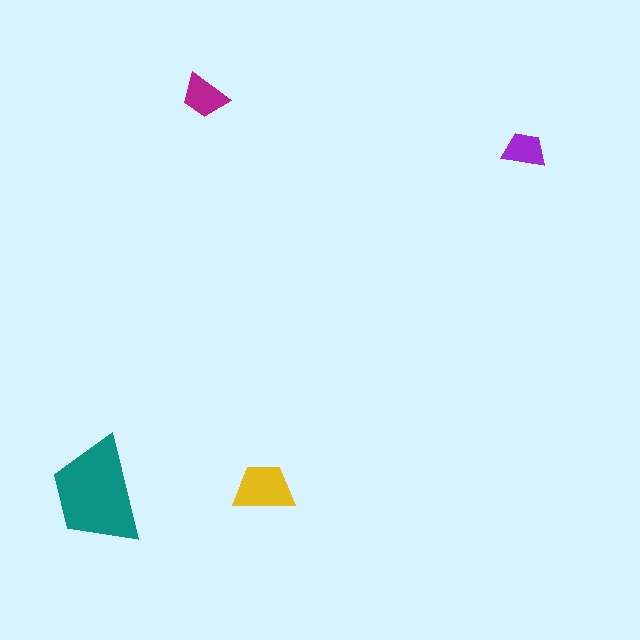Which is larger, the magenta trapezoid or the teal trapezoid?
The teal one.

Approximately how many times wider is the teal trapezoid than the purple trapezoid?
About 2.5 times wider.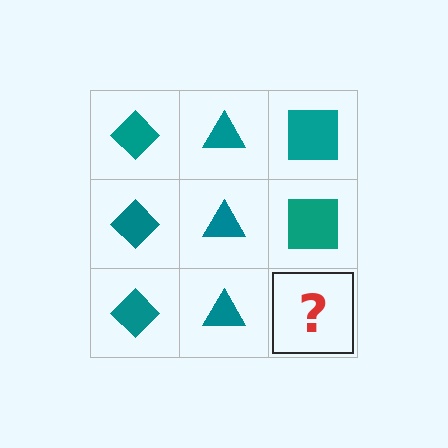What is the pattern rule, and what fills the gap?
The rule is that each column has a consistent shape. The gap should be filled with a teal square.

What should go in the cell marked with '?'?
The missing cell should contain a teal square.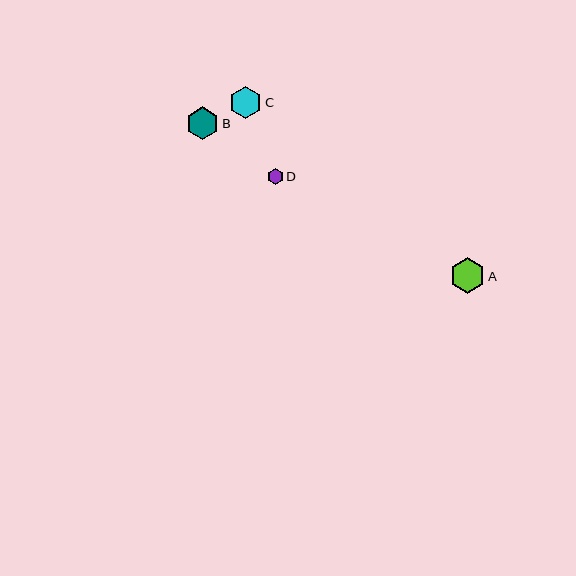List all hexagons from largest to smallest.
From largest to smallest: A, B, C, D.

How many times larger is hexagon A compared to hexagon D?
Hexagon A is approximately 2.2 times the size of hexagon D.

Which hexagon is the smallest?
Hexagon D is the smallest with a size of approximately 16 pixels.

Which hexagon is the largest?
Hexagon A is the largest with a size of approximately 35 pixels.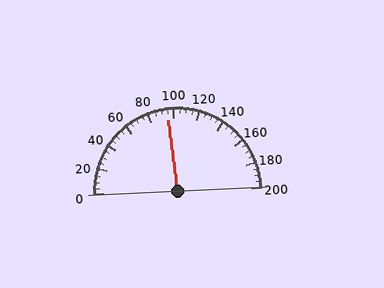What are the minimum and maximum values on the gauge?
The gauge ranges from 0 to 200.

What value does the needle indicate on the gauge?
The needle indicates approximately 95.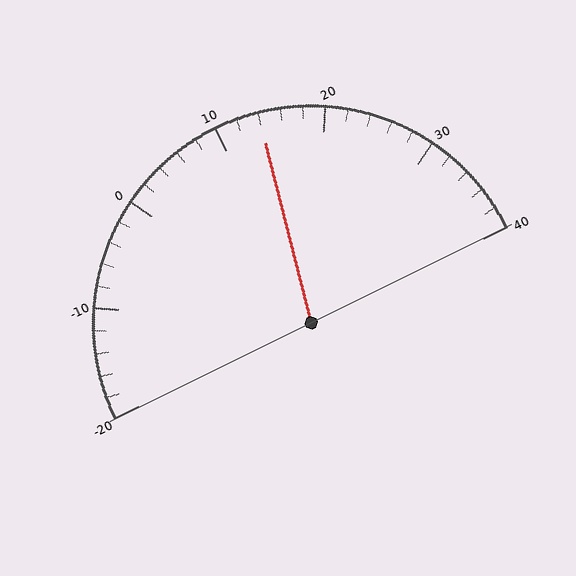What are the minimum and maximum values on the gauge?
The gauge ranges from -20 to 40.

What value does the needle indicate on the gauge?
The needle indicates approximately 14.